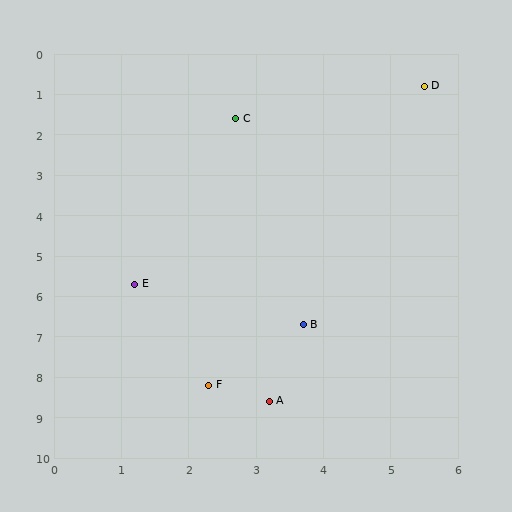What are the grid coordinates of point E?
Point E is at approximately (1.2, 5.7).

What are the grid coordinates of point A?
Point A is at approximately (3.2, 8.6).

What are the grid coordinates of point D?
Point D is at approximately (5.5, 0.8).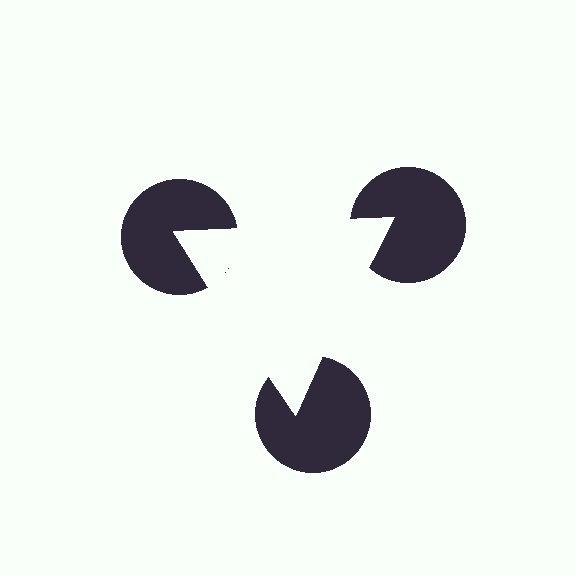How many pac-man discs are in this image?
There are 3 — one at each vertex of the illusory triangle.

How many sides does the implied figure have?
3 sides.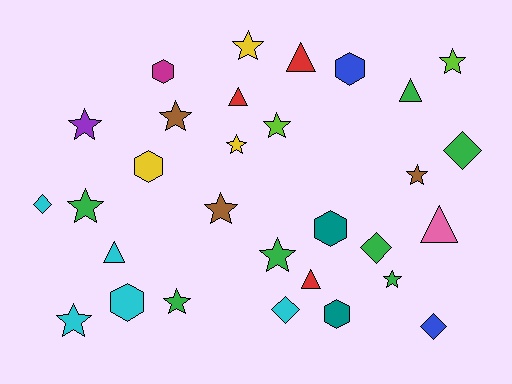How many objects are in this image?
There are 30 objects.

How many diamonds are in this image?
There are 5 diamonds.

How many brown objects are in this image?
There are 3 brown objects.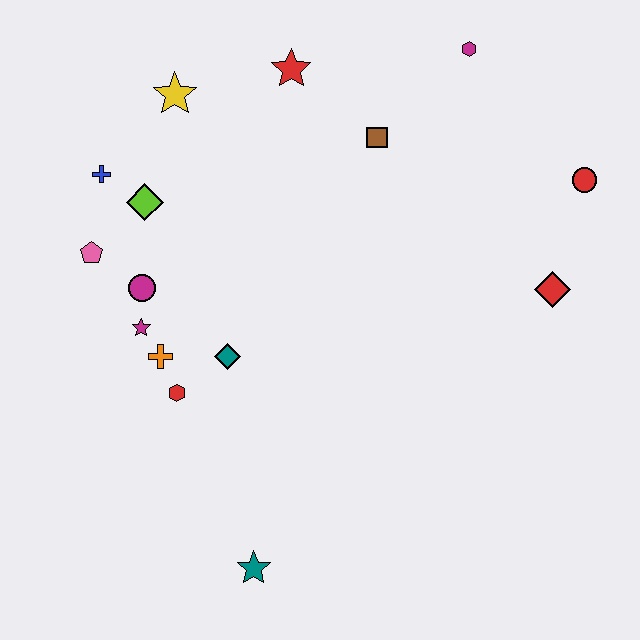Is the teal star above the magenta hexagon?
No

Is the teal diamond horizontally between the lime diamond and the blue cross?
No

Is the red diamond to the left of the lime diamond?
No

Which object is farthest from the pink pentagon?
The red circle is farthest from the pink pentagon.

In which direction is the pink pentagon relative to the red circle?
The pink pentagon is to the left of the red circle.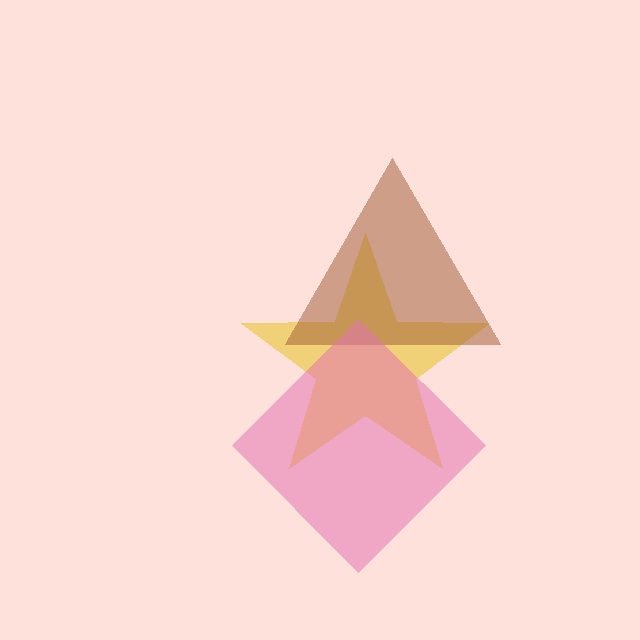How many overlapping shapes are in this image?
There are 3 overlapping shapes in the image.